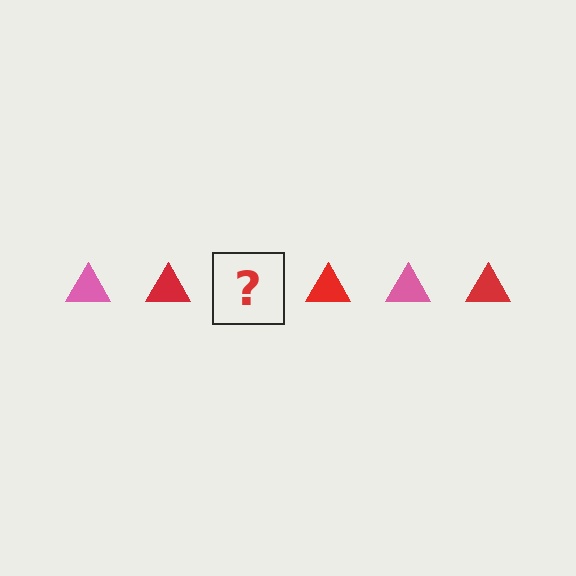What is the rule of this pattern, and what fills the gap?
The rule is that the pattern cycles through pink, red triangles. The gap should be filled with a pink triangle.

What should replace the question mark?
The question mark should be replaced with a pink triangle.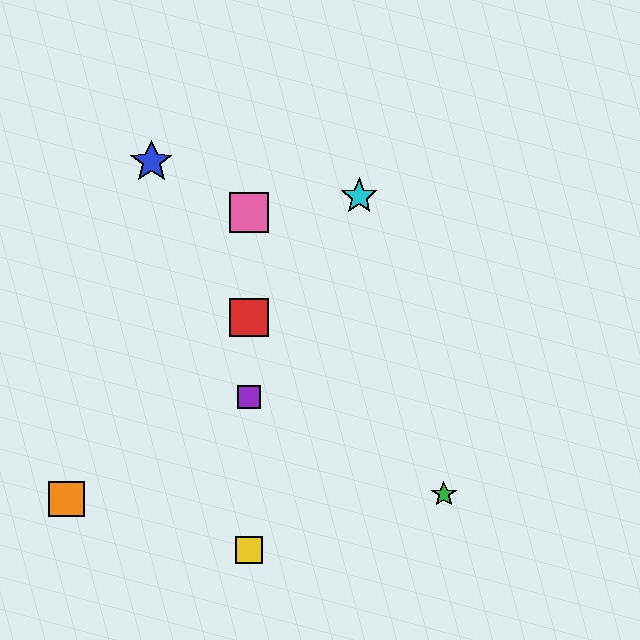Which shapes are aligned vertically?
The red square, the yellow square, the purple square, the pink square are aligned vertically.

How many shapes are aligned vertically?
4 shapes (the red square, the yellow square, the purple square, the pink square) are aligned vertically.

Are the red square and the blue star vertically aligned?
No, the red square is at x≈249 and the blue star is at x≈151.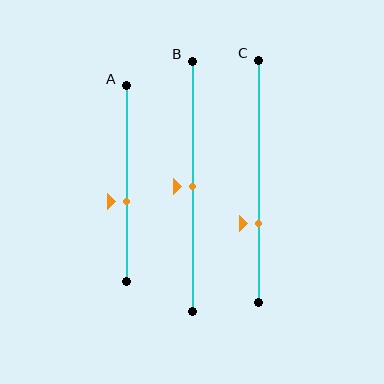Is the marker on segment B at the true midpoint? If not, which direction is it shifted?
Yes, the marker on segment B is at the true midpoint.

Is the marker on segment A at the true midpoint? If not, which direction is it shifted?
No, the marker on segment A is shifted downward by about 9% of the segment length.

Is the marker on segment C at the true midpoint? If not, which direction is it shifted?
No, the marker on segment C is shifted downward by about 18% of the segment length.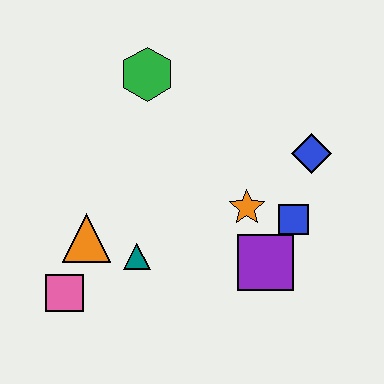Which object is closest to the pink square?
The orange triangle is closest to the pink square.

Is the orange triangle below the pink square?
No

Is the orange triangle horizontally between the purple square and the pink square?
Yes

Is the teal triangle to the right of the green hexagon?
No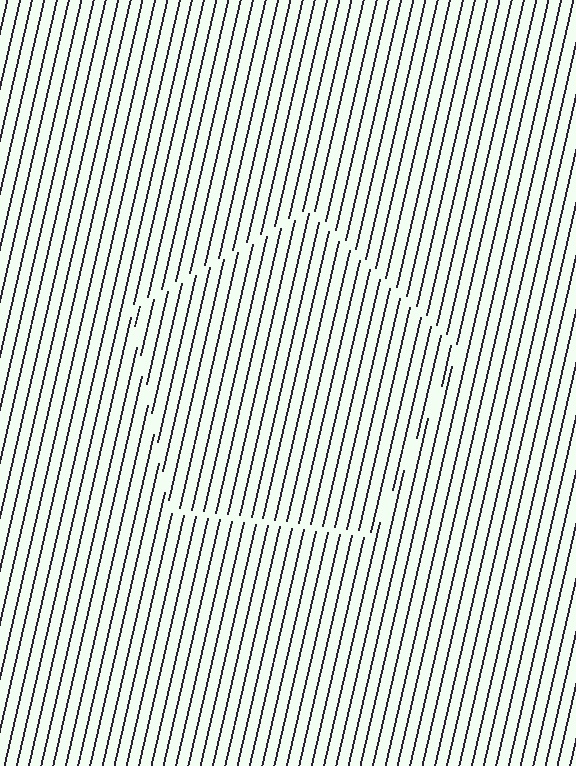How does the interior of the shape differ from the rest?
The interior of the shape contains the same grating, shifted by half a period — the contour is defined by the phase discontinuity where line-ends from the inner and outer gratings abut.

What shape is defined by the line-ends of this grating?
An illusory pentagon. The interior of the shape contains the same grating, shifted by half a period — the contour is defined by the phase discontinuity where line-ends from the inner and outer gratings abut.